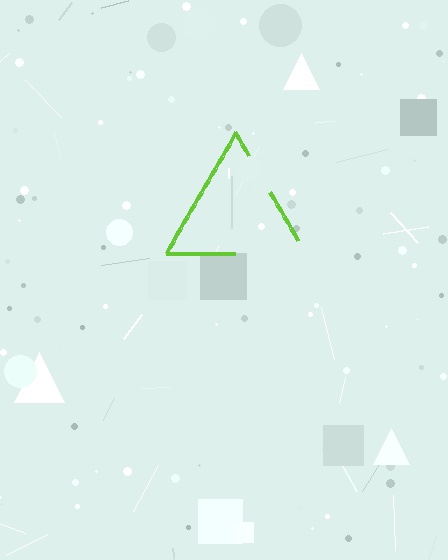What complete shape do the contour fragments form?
The contour fragments form a triangle.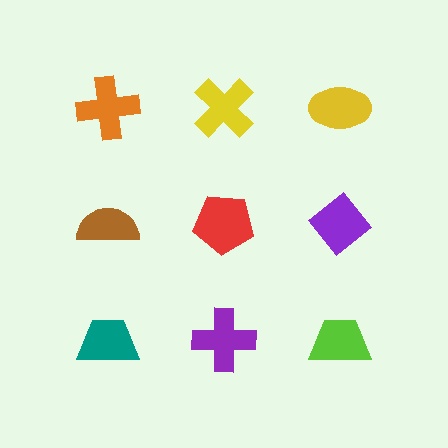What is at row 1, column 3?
A yellow ellipse.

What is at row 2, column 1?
A brown semicircle.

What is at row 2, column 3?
A purple diamond.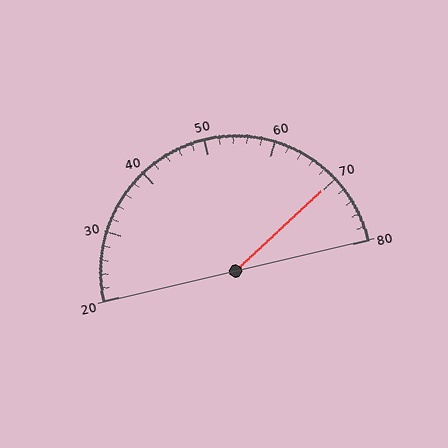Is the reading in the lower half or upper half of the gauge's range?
The reading is in the upper half of the range (20 to 80).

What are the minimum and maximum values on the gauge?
The gauge ranges from 20 to 80.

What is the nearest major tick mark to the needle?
The nearest major tick mark is 70.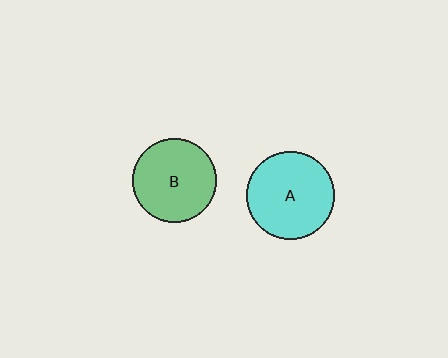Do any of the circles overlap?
No, none of the circles overlap.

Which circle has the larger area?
Circle A (cyan).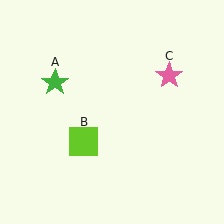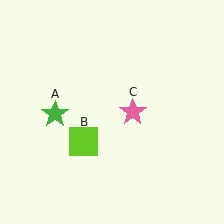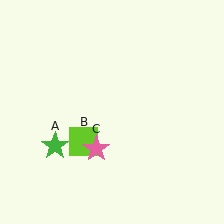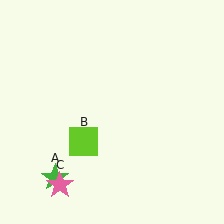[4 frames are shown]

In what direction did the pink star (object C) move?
The pink star (object C) moved down and to the left.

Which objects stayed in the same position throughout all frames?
Lime square (object B) remained stationary.